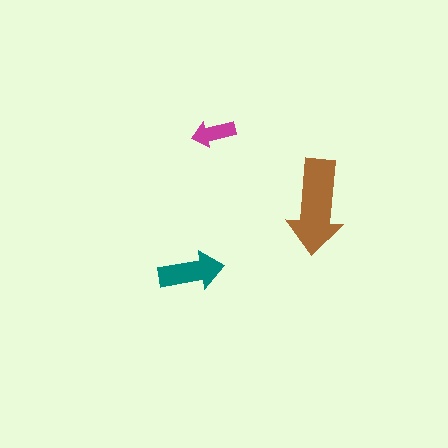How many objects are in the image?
There are 3 objects in the image.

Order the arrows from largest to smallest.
the brown one, the teal one, the magenta one.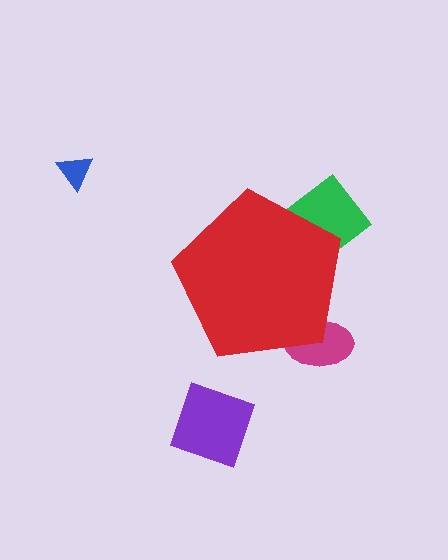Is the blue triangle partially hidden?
No, the blue triangle is fully visible.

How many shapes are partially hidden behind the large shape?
2 shapes are partially hidden.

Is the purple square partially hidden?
No, the purple square is fully visible.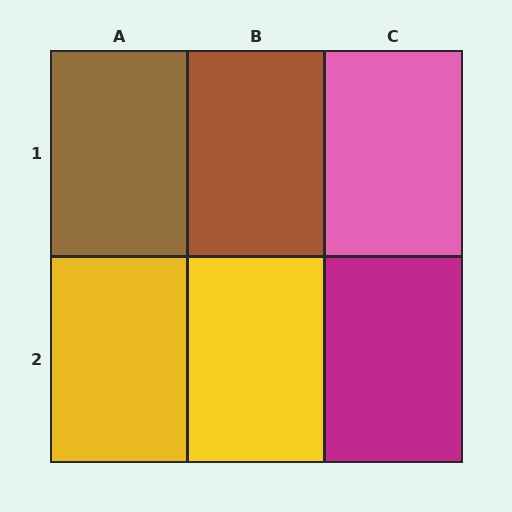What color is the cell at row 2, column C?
Magenta.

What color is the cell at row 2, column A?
Yellow.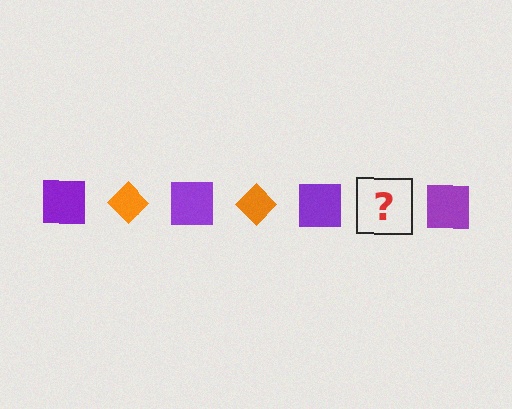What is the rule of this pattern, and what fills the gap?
The rule is that the pattern alternates between purple square and orange diamond. The gap should be filled with an orange diamond.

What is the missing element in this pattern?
The missing element is an orange diamond.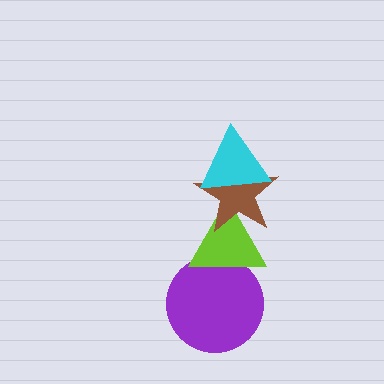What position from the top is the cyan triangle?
The cyan triangle is 1st from the top.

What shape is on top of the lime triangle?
The brown star is on top of the lime triangle.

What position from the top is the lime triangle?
The lime triangle is 3rd from the top.